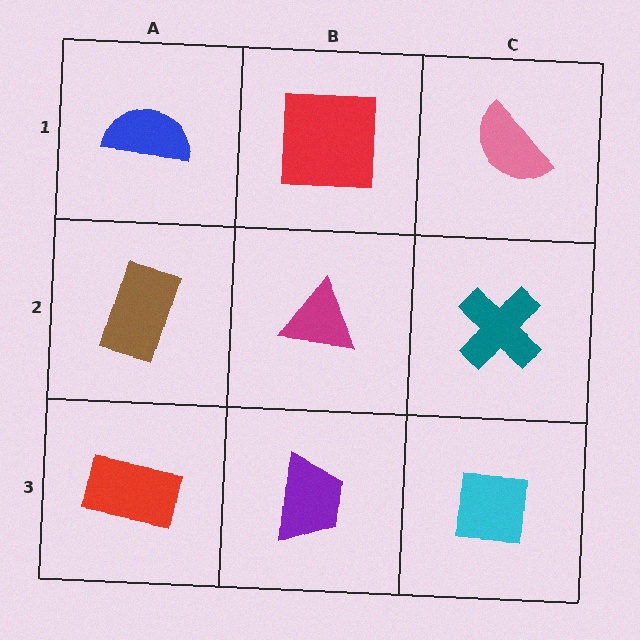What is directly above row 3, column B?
A magenta triangle.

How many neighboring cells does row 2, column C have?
3.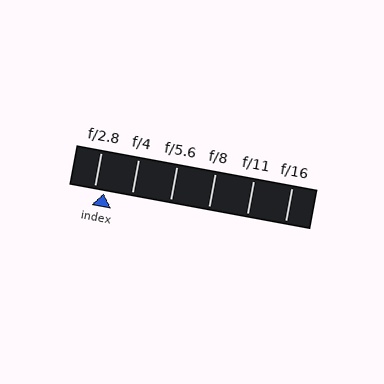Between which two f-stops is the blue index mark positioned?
The index mark is between f/2.8 and f/4.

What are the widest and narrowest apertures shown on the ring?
The widest aperture shown is f/2.8 and the narrowest is f/16.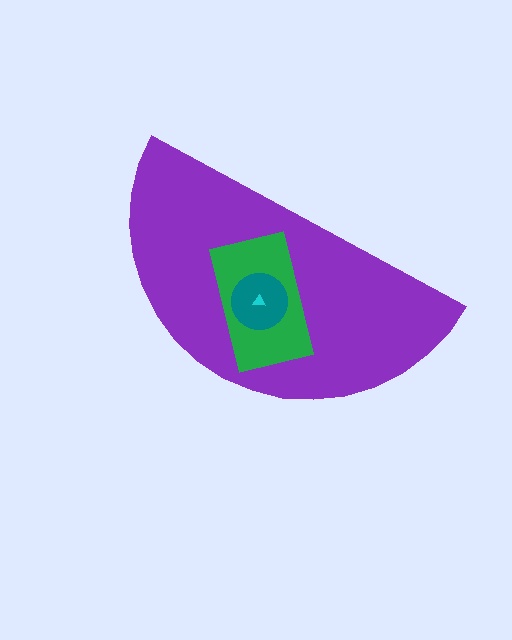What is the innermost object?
The cyan triangle.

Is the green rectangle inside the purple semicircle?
Yes.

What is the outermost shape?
The purple semicircle.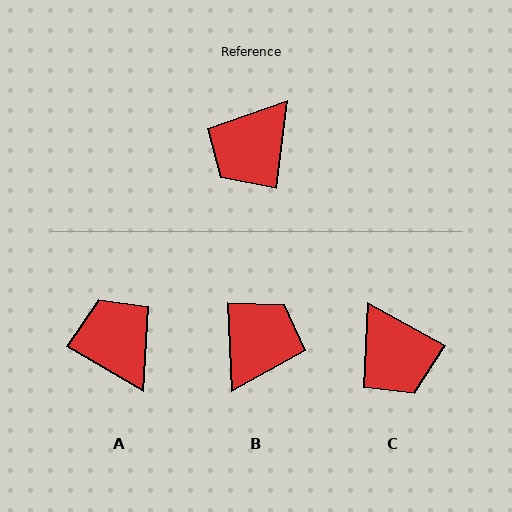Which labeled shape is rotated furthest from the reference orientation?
B, about 170 degrees away.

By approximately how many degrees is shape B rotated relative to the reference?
Approximately 170 degrees clockwise.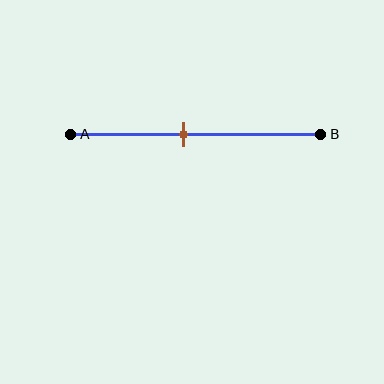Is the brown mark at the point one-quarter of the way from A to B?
No, the mark is at about 45% from A, not at the 25% one-quarter point.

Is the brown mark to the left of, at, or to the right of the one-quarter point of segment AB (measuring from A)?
The brown mark is to the right of the one-quarter point of segment AB.